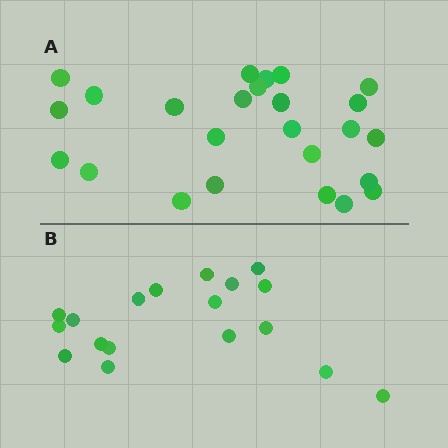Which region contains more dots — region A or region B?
Region A (the top region) has more dots.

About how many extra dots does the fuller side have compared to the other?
Region A has roughly 8 or so more dots than region B.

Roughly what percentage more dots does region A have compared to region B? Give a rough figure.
About 40% more.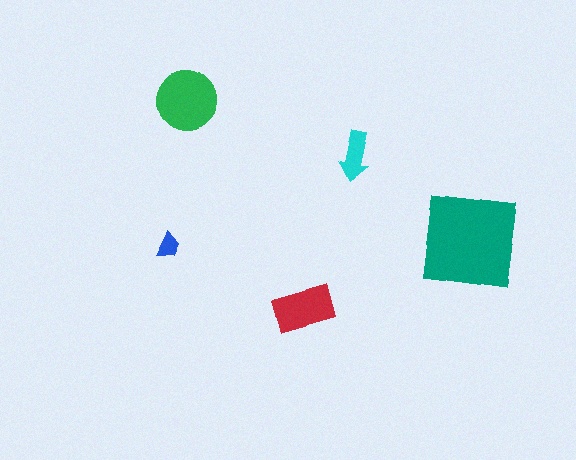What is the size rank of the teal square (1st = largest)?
1st.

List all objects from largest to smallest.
The teal square, the green circle, the red rectangle, the cyan arrow, the blue trapezoid.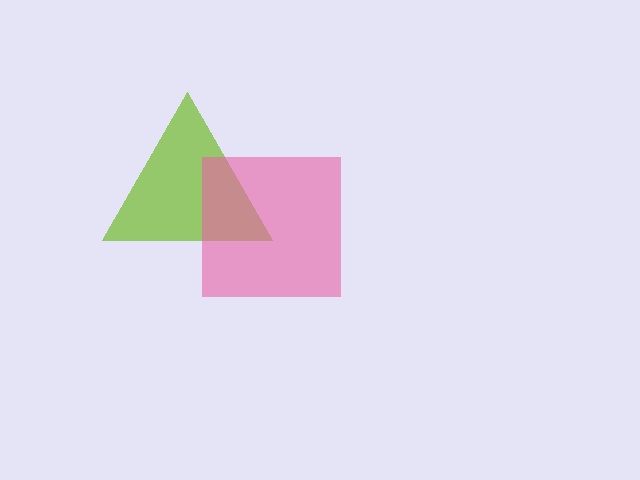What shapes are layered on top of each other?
The layered shapes are: a lime triangle, a pink square.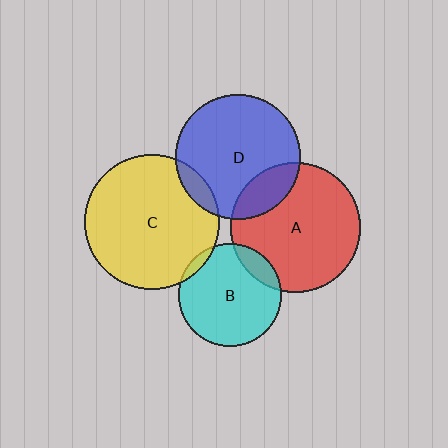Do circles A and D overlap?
Yes.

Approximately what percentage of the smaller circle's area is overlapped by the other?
Approximately 20%.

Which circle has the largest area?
Circle C (yellow).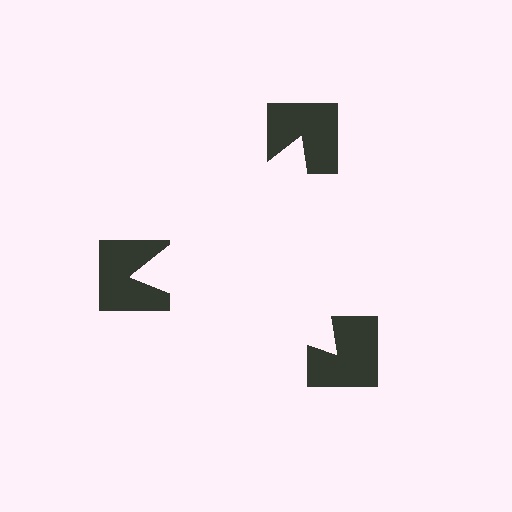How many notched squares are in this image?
There are 3 — one at each vertex of the illusory triangle.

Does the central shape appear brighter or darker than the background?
It typically appears slightly brighter than the background, even though no actual brightness change is drawn.